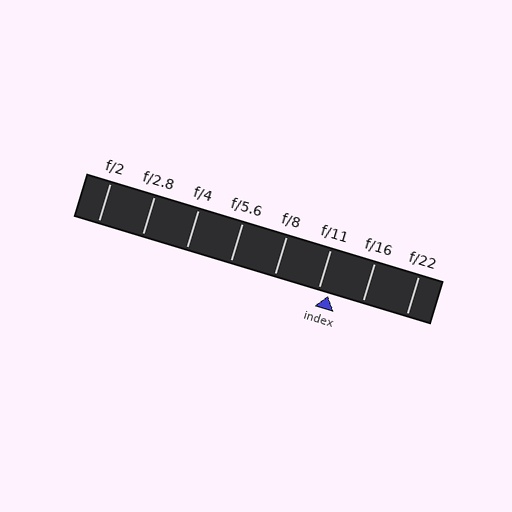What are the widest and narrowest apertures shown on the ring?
The widest aperture shown is f/2 and the narrowest is f/22.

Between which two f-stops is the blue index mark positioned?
The index mark is between f/11 and f/16.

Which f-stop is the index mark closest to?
The index mark is closest to f/11.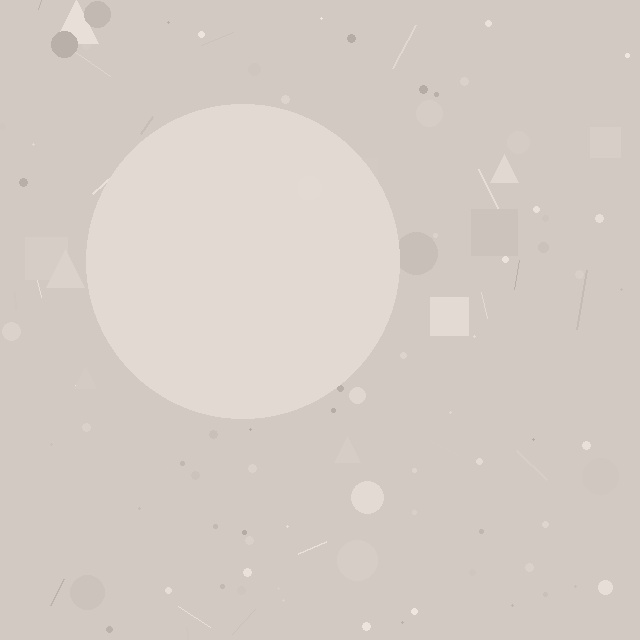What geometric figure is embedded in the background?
A circle is embedded in the background.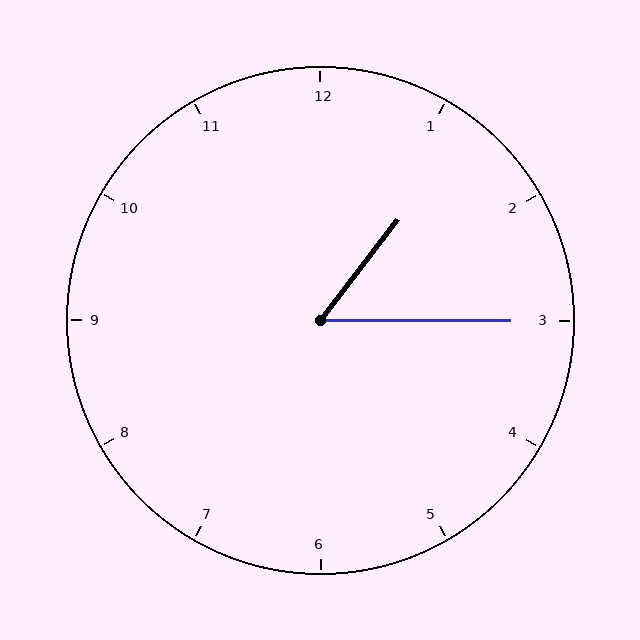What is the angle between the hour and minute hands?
Approximately 52 degrees.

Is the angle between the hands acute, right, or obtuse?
It is acute.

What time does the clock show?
1:15.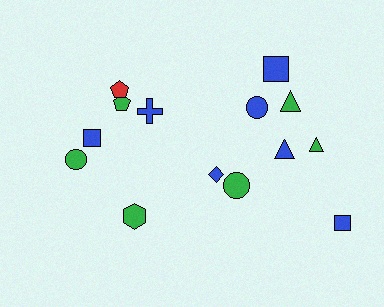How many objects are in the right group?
There are 8 objects.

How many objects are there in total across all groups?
There are 14 objects.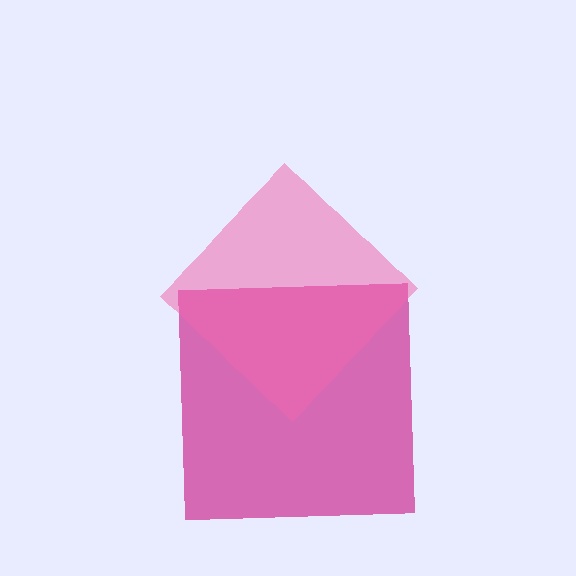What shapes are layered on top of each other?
The layered shapes are: a magenta square, a pink diamond.